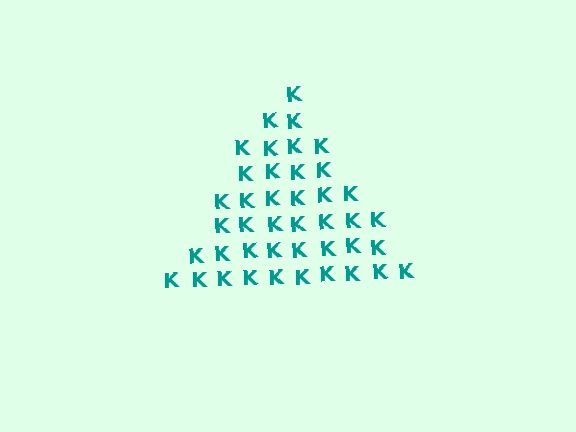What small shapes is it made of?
It is made of small letter K's.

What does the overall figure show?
The overall figure shows a triangle.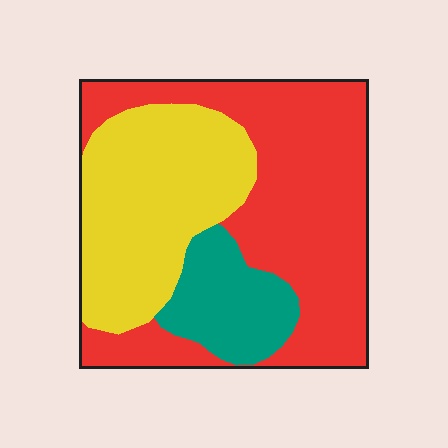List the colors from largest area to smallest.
From largest to smallest: red, yellow, teal.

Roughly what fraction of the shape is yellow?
Yellow takes up between a third and a half of the shape.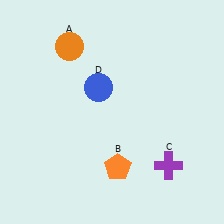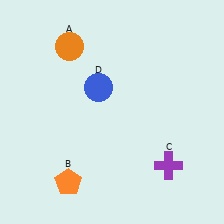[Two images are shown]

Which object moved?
The orange pentagon (B) moved left.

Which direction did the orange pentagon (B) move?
The orange pentagon (B) moved left.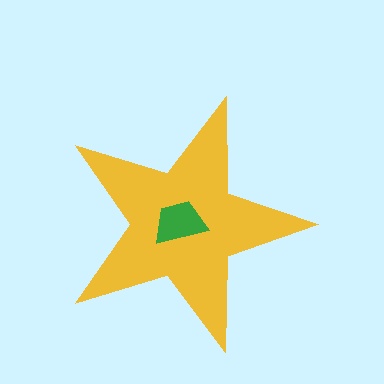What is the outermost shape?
The yellow star.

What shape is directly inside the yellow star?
The green trapezoid.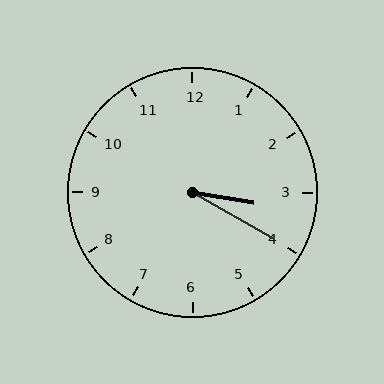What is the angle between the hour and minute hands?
Approximately 20 degrees.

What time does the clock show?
3:20.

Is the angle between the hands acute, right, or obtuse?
It is acute.